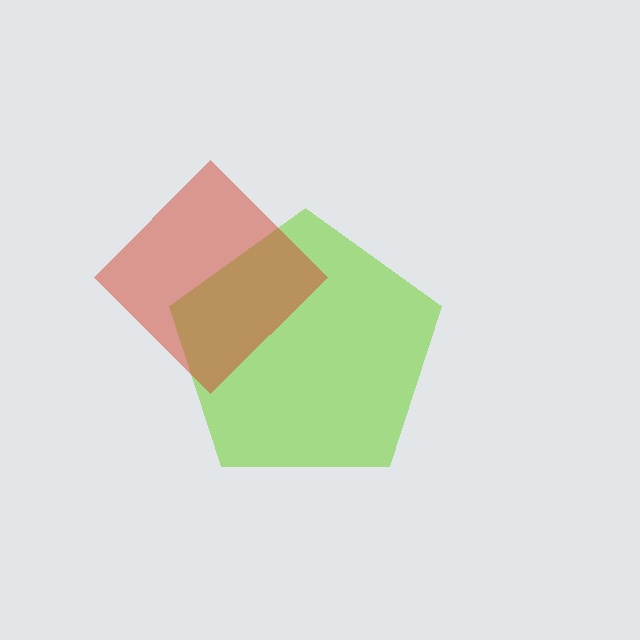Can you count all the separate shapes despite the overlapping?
Yes, there are 2 separate shapes.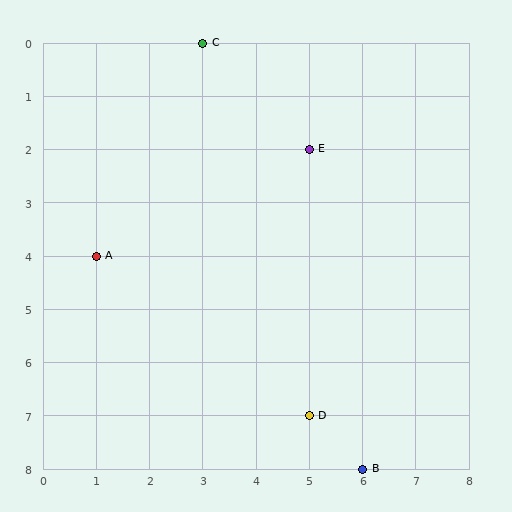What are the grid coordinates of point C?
Point C is at grid coordinates (3, 0).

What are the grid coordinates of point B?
Point B is at grid coordinates (6, 8).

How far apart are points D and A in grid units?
Points D and A are 4 columns and 3 rows apart (about 5.0 grid units diagonally).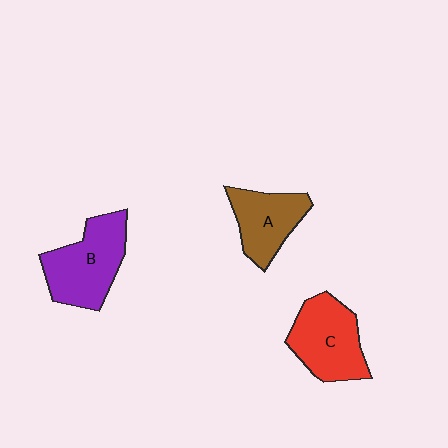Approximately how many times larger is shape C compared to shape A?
Approximately 1.2 times.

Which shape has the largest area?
Shape B (purple).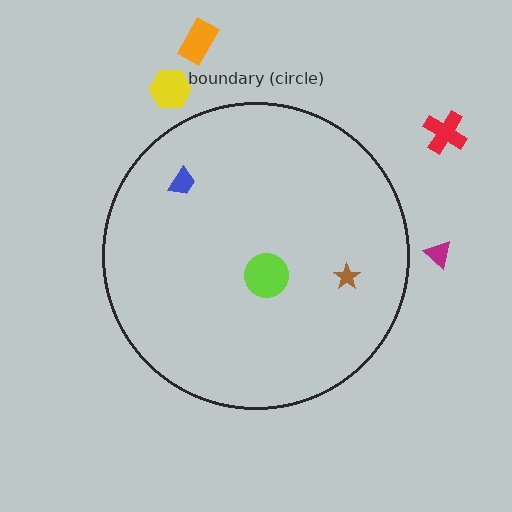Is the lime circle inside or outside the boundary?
Inside.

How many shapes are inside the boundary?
3 inside, 4 outside.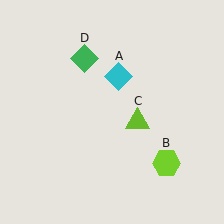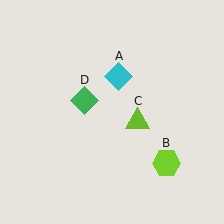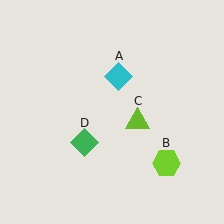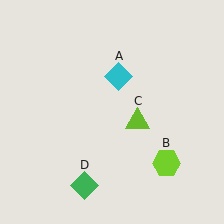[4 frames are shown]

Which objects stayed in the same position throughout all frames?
Cyan diamond (object A) and lime hexagon (object B) and lime triangle (object C) remained stationary.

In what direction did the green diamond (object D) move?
The green diamond (object D) moved down.